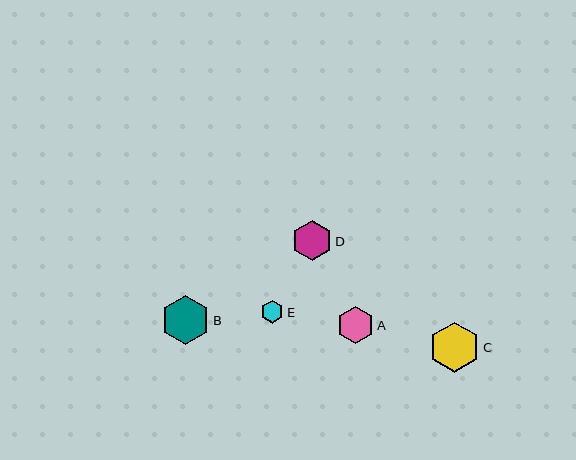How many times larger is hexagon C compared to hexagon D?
Hexagon C is approximately 1.3 times the size of hexagon D.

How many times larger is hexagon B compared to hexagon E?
Hexagon B is approximately 2.1 times the size of hexagon E.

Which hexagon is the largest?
Hexagon C is the largest with a size of approximately 51 pixels.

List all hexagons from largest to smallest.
From largest to smallest: C, B, D, A, E.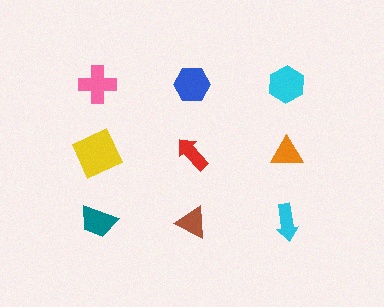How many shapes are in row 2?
3 shapes.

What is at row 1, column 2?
A blue hexagon.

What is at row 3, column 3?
A cyan arrow.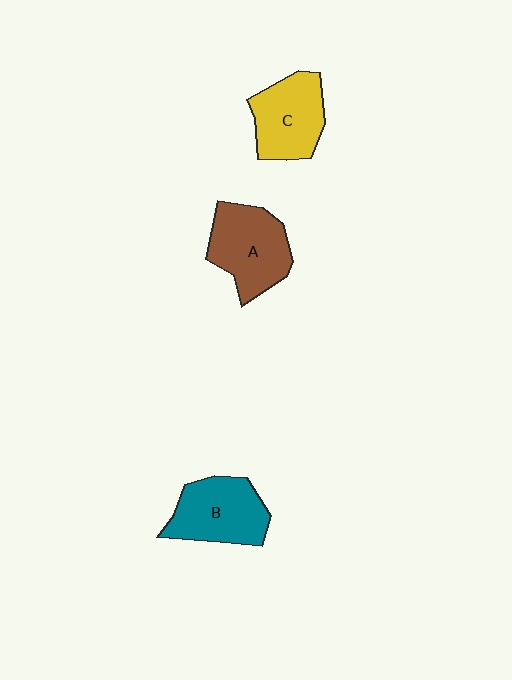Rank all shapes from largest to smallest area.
From largest to smallest: A (brown), B (teal), C (yellow).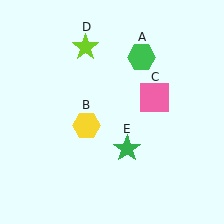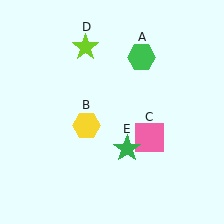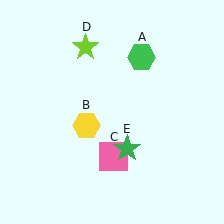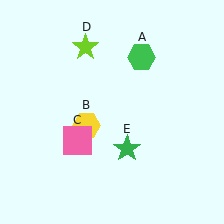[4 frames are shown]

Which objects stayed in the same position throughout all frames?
Green hexagon (object A) and yellow hexagon (object B) and lime star (object D) and green star (object E) remained stationary.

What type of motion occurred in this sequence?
The pink square (object C) rotated clockwise around the center of the scene.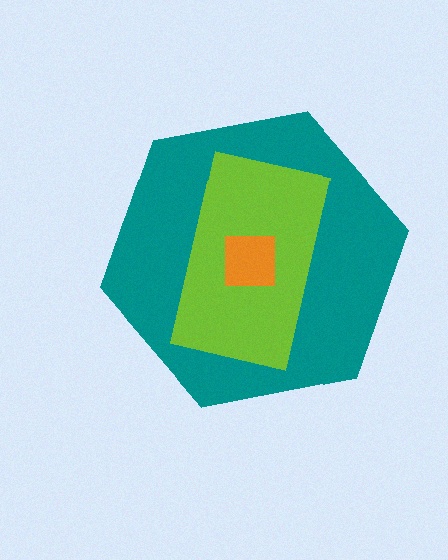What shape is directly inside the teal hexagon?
The lime rectangle.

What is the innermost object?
The orange square.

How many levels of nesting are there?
3.